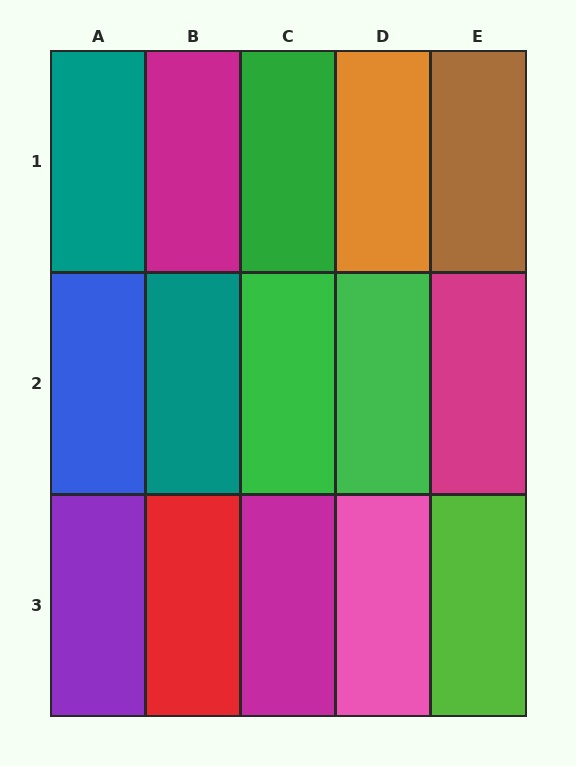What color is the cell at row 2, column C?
Green.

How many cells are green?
3 cells are green.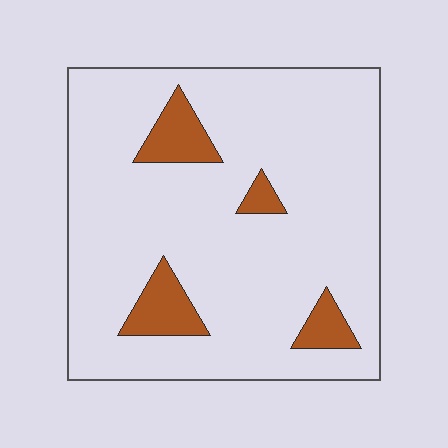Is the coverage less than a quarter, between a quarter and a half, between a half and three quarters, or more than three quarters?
Less than a quarter.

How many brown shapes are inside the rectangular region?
4.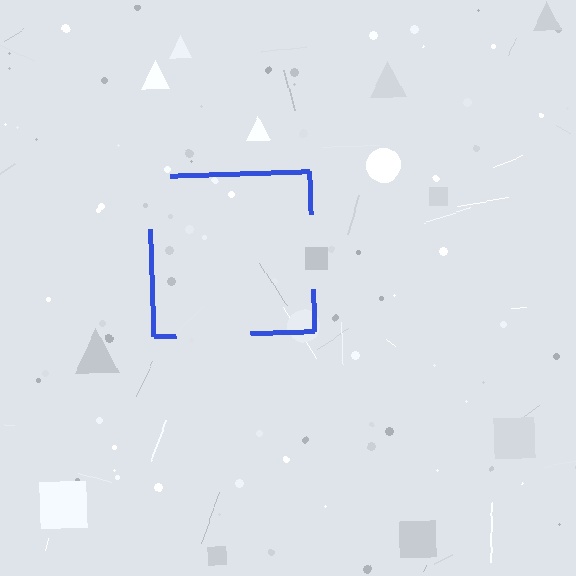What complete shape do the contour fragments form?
The contour fragments form a square.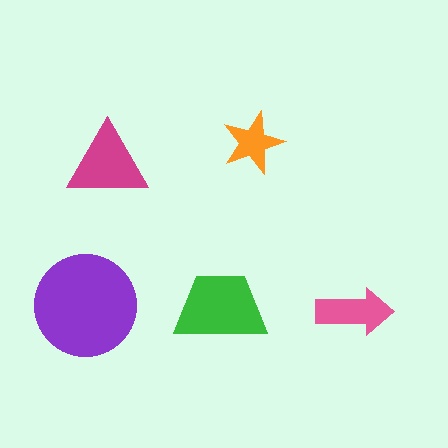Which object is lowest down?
The pink arrow is bottommost.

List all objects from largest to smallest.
The purple circle, the green trapezoid, the magenta triangle, the pink arrow, the orange star.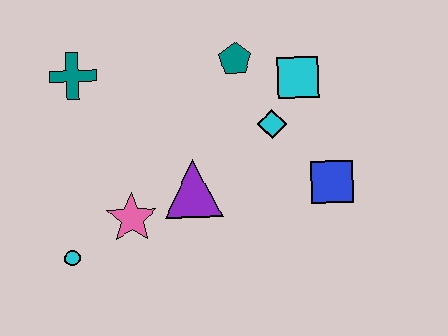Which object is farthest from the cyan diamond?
The cyan circle is farthest from the cyan diamond.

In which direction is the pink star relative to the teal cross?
The pink star is below the teal cross.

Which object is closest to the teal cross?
The pink star is closest to the teal cross.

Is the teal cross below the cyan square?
No